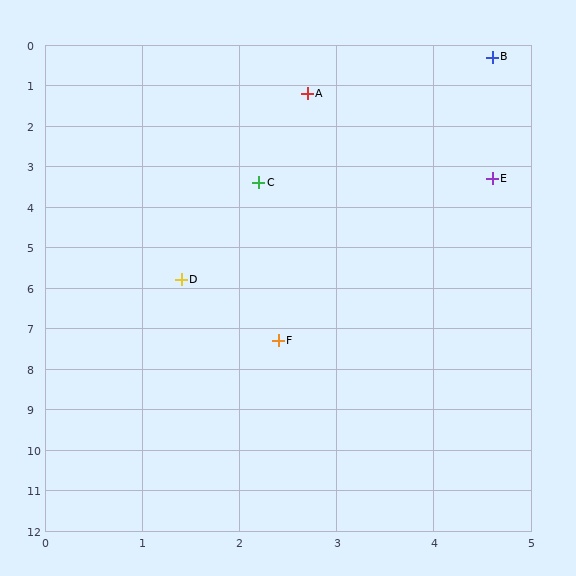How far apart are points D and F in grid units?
Points D and F are about 1.8 grid units apart.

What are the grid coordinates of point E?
Point E is at approximately (4.6, 3.3).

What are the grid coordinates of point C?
Point C is at approximately (2.2, 3.4).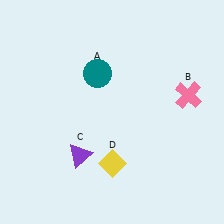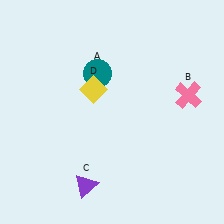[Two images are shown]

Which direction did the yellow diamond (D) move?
The yellow diamond (D) moved up.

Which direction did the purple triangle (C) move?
The purple triangle (C) moved down.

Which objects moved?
The objects that moved are: the purple triangle (C), the yellow diamond (D).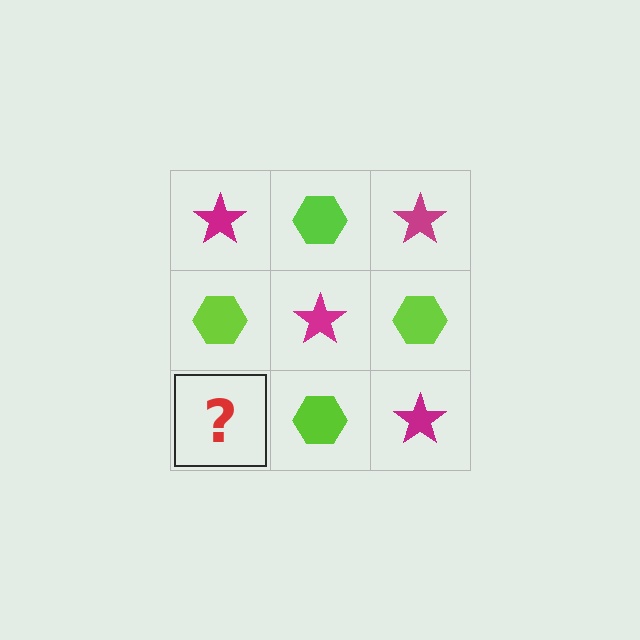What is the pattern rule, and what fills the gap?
The rule is that it alternates magenta star and lime hexagon in a checkerboard pattern. The gap should be filled with a magenta star.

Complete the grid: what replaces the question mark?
The question mark should be replaced with a magenta star.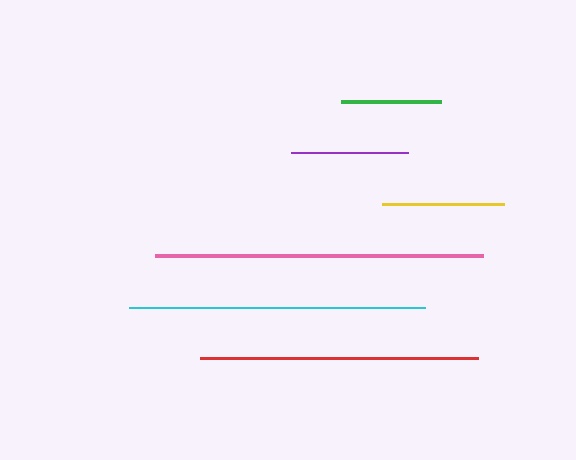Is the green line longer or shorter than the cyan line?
The cyan line is longer than the green line.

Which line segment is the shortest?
The green line is the shortest at approximately 100 pixels.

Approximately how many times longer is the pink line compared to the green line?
The pink line is approximately 3.3 times the length of the green line.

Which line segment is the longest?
The pink line is the longest at approximately 328 pixels.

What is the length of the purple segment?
The purple segment is approximately 117 pixels long.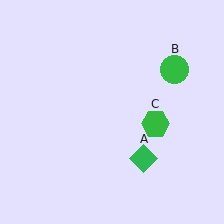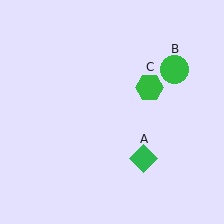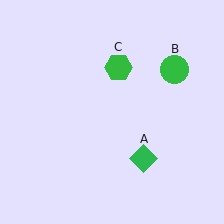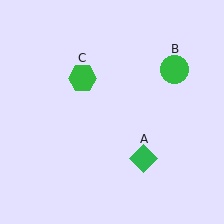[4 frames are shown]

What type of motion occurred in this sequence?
The green hexagon (object C) rotated counterclockwise around the center of the scene.